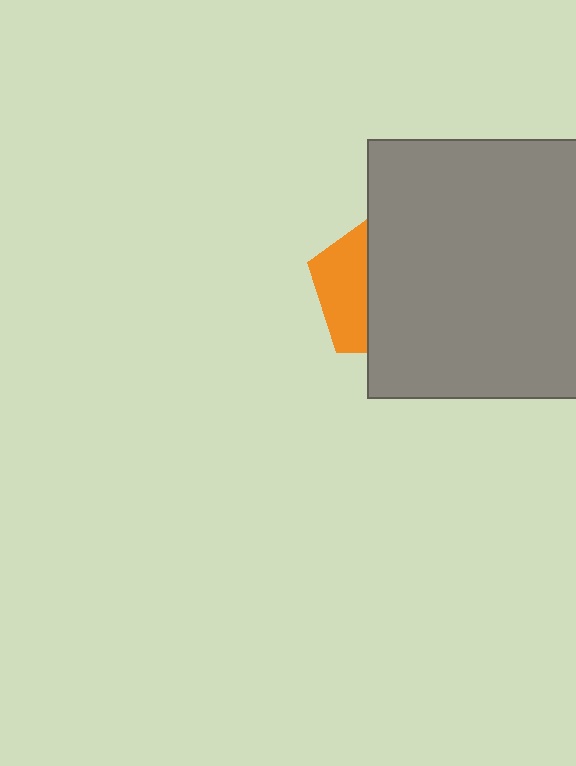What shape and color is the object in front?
The object in front is a gray rectangle.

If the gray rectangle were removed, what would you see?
You would see the complete orange pentagon.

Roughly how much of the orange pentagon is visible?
A small part of it is visible (roughly 35%).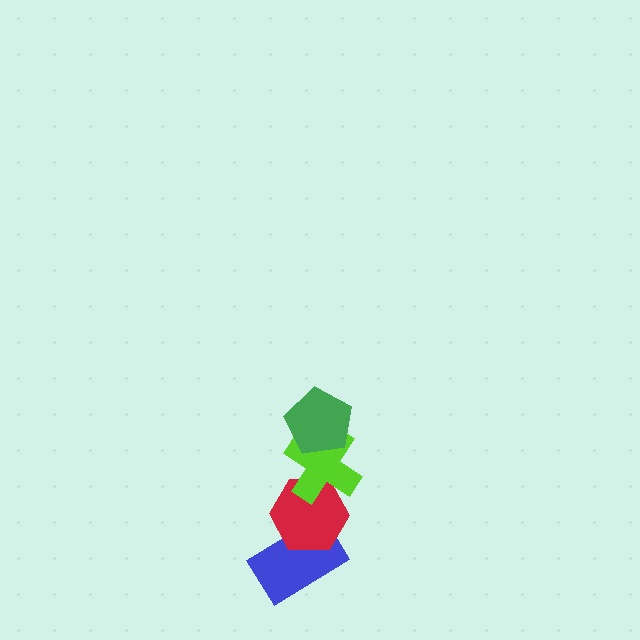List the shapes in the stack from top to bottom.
From top to bottom: the green pentagon, the lime cross, the red hexagon, the blue rectangle.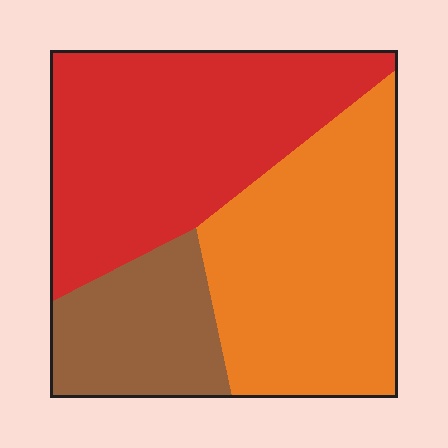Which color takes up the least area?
Brown, at roughly 20%.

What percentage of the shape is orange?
Orange takes up about two fifths (2/5) of the shape.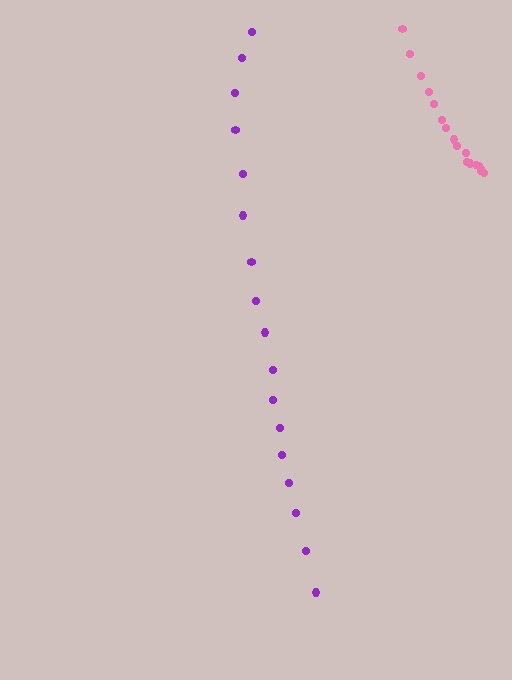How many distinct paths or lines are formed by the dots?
There are 2 distinct paths.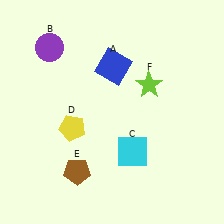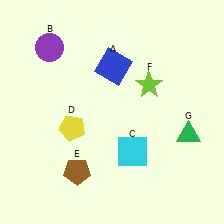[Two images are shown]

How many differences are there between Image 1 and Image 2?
There is 1 difference between the two images.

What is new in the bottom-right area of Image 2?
A green triangle (G) was added in the bottom-right area of Image 2.